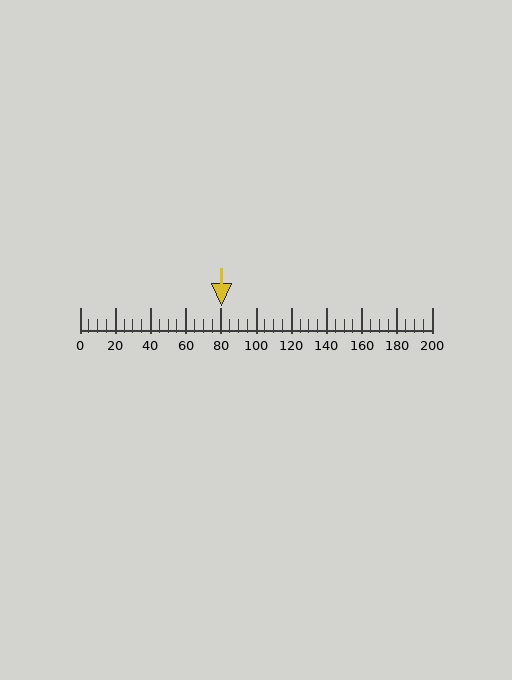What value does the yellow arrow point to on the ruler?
The yellow arrow points to approximately 80.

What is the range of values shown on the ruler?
The ruler shows values from 0 to 200.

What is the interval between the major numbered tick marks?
The major tick marks are spaced 20 units apart.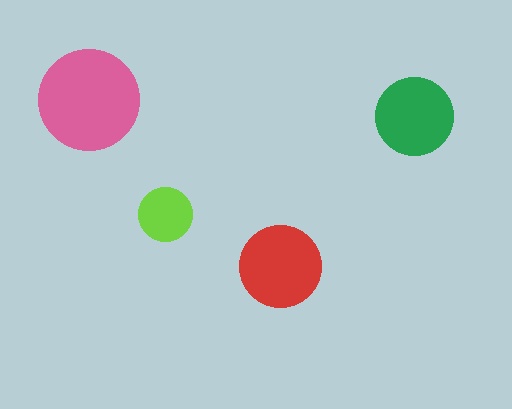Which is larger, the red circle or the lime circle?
The red one.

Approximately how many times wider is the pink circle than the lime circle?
About 2 times wider.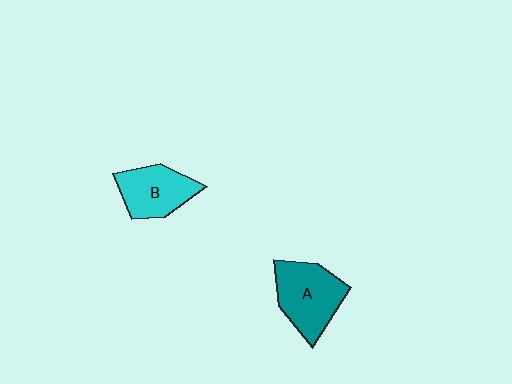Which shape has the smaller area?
Shape B (cyan).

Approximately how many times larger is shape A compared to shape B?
Approximately 1.2 times.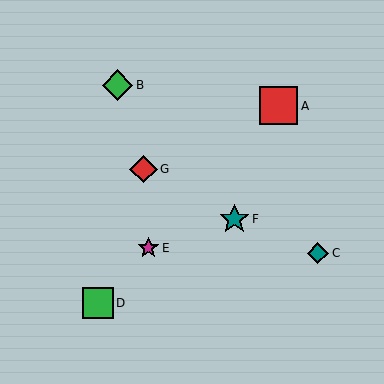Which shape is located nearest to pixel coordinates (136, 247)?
The magenta star (labeled E) at (148, 248) is nearest to that location.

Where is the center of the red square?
The center of the red square is at (279, 106).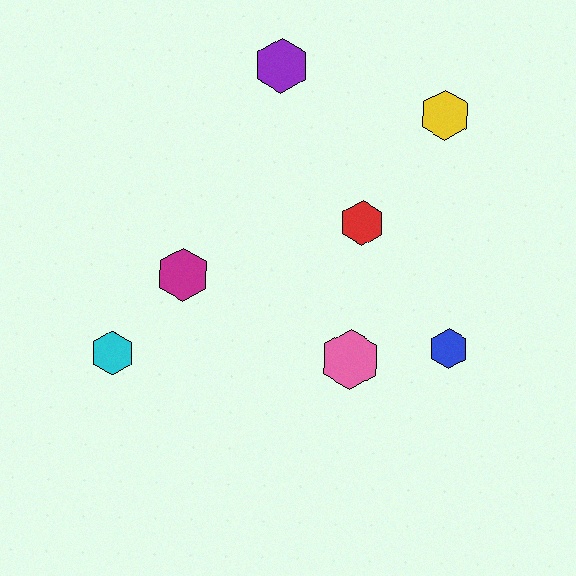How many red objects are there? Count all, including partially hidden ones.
There is 1 red object.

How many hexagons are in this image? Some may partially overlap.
There are 7 hexagons.